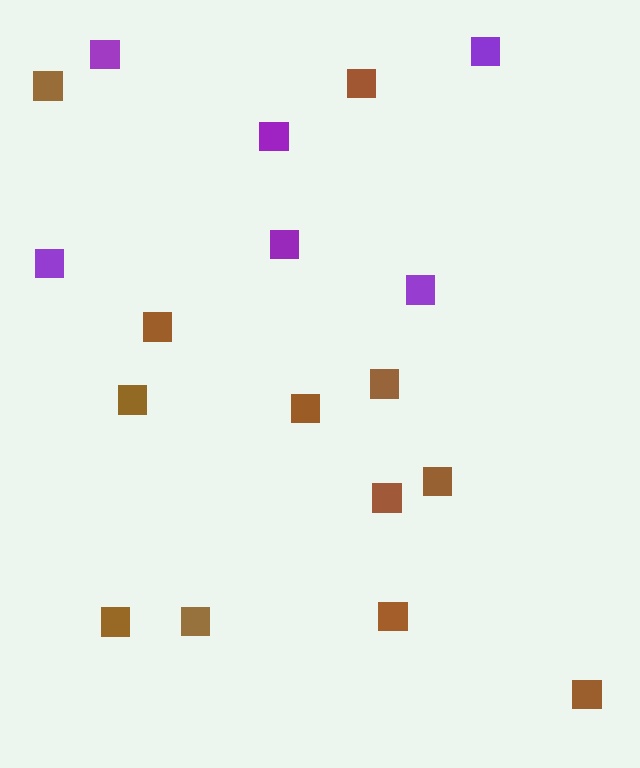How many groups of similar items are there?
There are 2 groups: one group of purple squares (6) and one group of brown squares (12).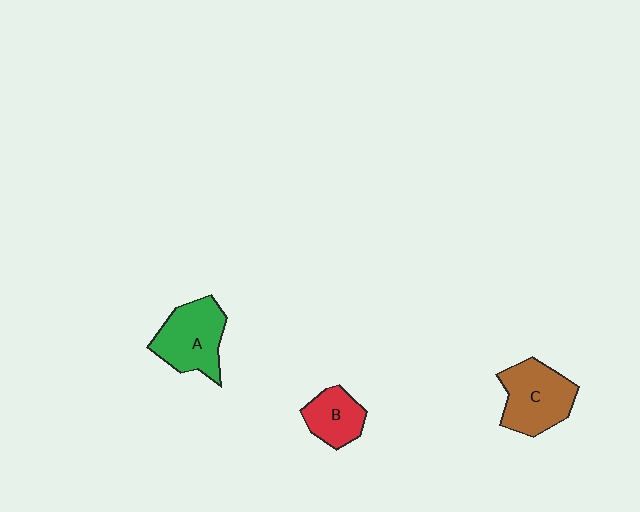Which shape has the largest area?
Shape C (brown).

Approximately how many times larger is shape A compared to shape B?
Approximately 1.6 times.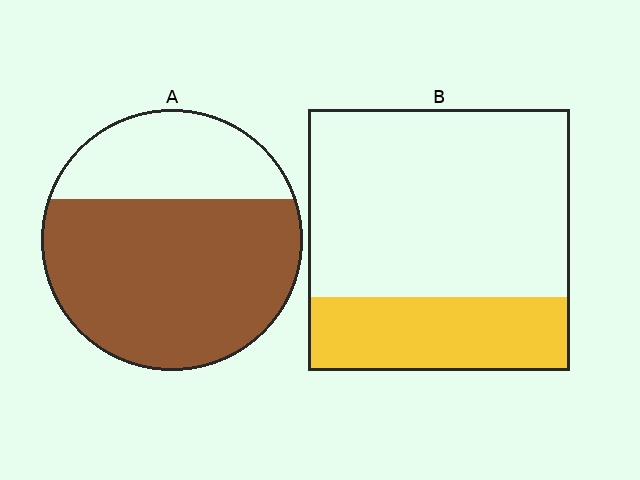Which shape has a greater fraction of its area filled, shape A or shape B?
Shape A.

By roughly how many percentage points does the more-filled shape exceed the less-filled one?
By roughly 40 percentage points (A over B).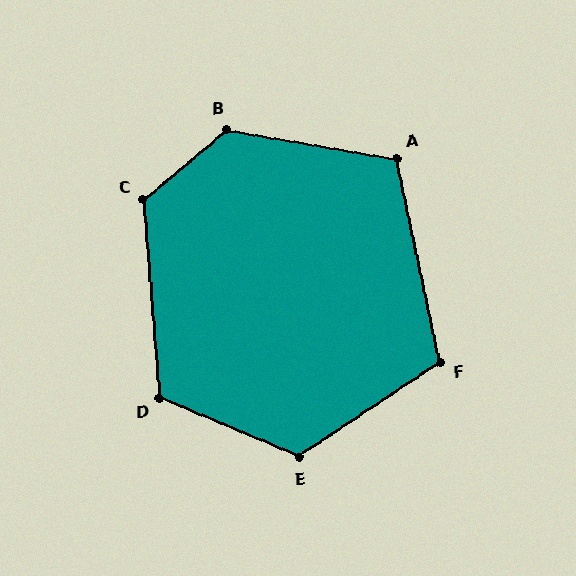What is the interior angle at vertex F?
Approximately 112 degrees (obtuse).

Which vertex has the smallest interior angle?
A, at approximately 111 degrees.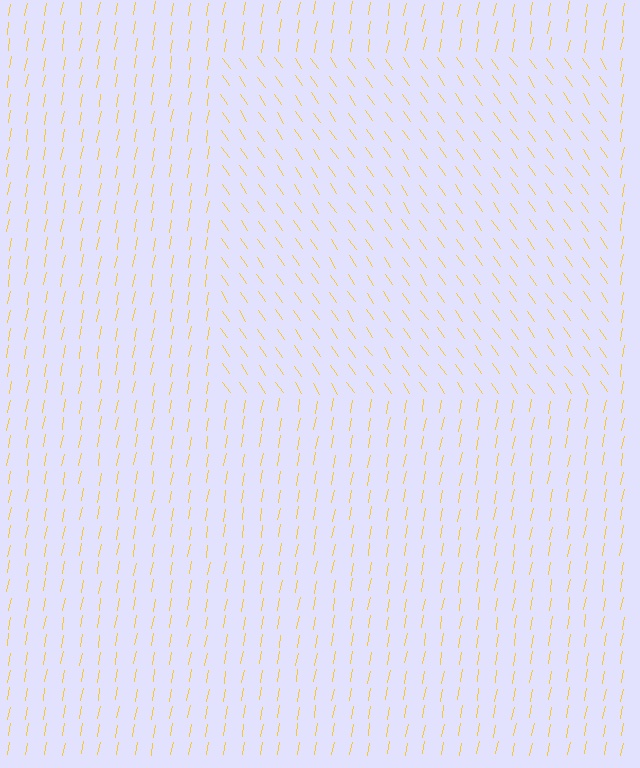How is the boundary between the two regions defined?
The boundary is defined purely by a change in line orientation (approximately 45 degrees difference). All lines are the same color and thickness.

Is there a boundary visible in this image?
Yes, there is a texture boundary formed by a change in line orientation.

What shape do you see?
I see a rectangle.